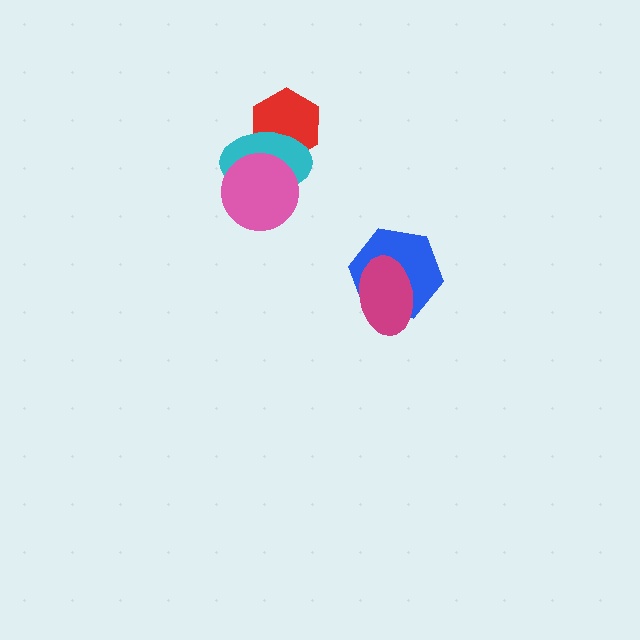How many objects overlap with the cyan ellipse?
2 objects overlap with the cyan ellipse.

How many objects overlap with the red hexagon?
1 object overlaps with the red hexagon.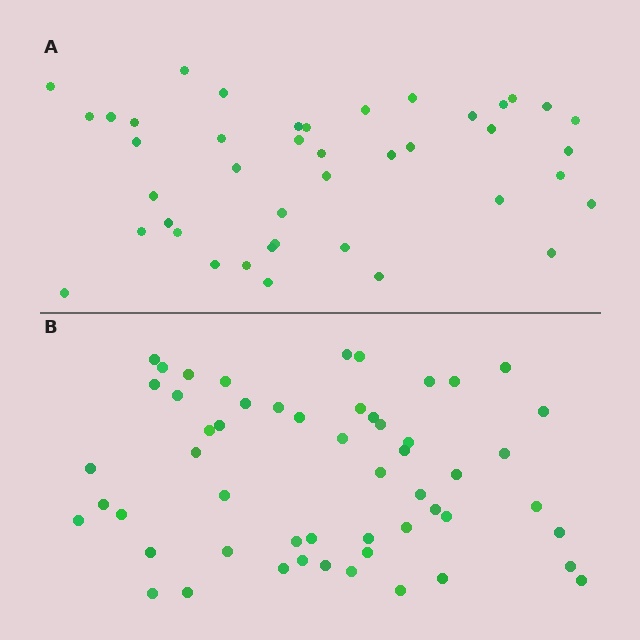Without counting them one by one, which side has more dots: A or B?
Region B (the bottom region) has more dots.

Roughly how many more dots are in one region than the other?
Region B has roughly 12 or so more dots than region A.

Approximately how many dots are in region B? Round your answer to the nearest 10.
About 50 dots. (The exact count is 54, which rounds to 50.)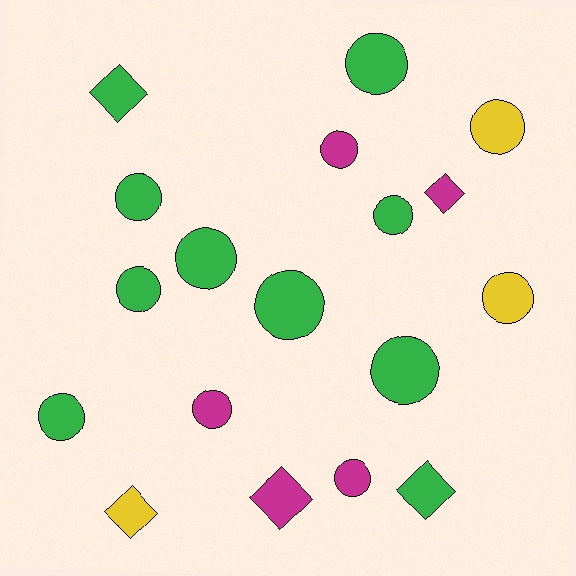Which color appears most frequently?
Green, with 10 objects.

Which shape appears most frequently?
Circle, with 13 objects.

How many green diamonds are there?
There are 2 green diamonds.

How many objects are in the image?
There are 18 objects.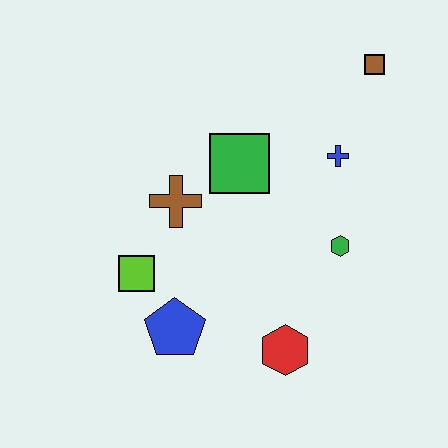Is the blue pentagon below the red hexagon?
No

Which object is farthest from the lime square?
The brown square is farthest from the lime square.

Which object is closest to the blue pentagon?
The lime square is closest to the blue pentagon.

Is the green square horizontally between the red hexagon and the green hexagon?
No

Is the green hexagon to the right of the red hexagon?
Yes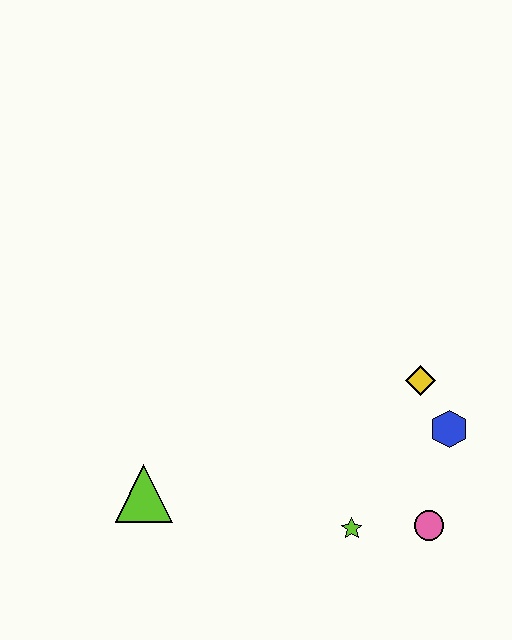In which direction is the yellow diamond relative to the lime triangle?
The yellow diamond is to the right of the lime triangle.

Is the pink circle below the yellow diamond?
Yes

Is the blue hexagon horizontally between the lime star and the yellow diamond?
No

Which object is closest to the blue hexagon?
The yellow diamond is closest to the blue hexagon.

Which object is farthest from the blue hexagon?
The lime triangle is farthest from the blue hexagon.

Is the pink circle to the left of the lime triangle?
No